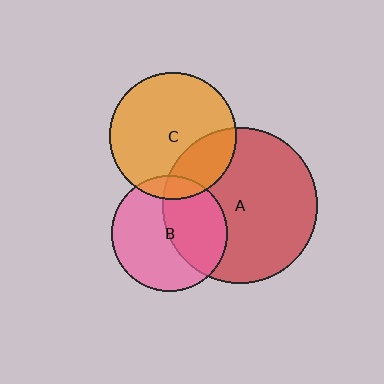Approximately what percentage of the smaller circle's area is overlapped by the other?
Approximately 10%.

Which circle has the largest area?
Circle A (red).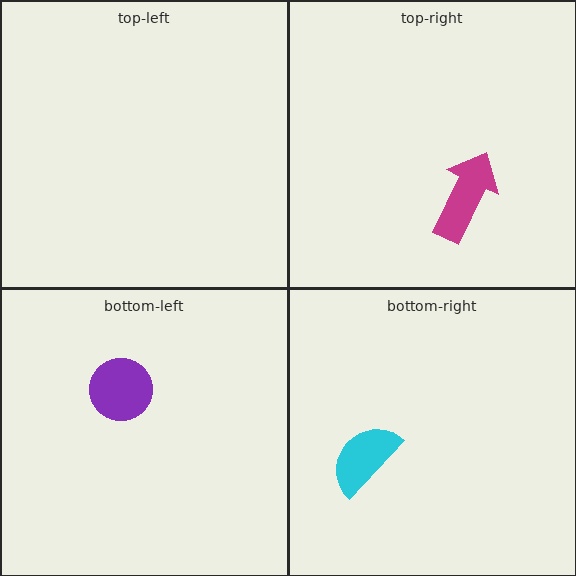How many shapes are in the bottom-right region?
1.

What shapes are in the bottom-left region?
The purple circle.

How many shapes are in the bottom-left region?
1.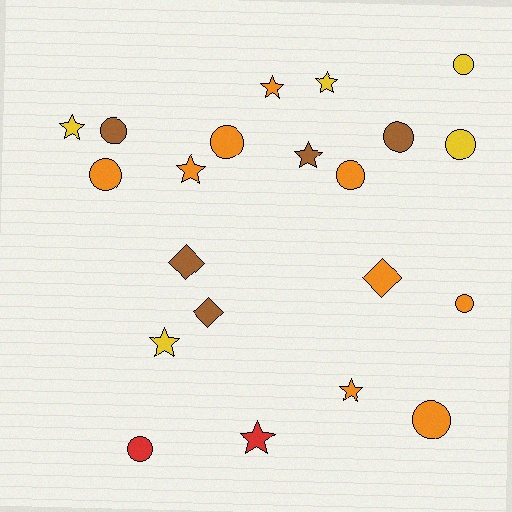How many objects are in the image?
There are 21 objects.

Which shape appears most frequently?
Circle, with 10 objects.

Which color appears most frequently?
Orange, with 9 objects.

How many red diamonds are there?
There are no red diamonds.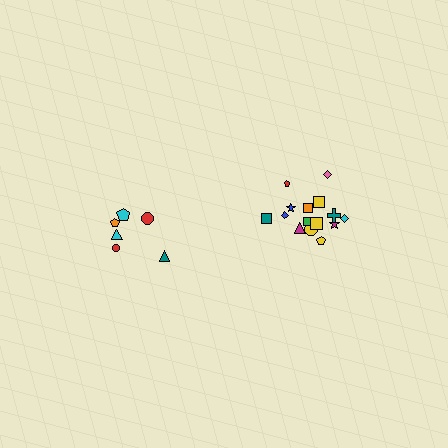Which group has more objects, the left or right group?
The right group.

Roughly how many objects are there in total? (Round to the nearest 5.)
Roughly 20 objects in total.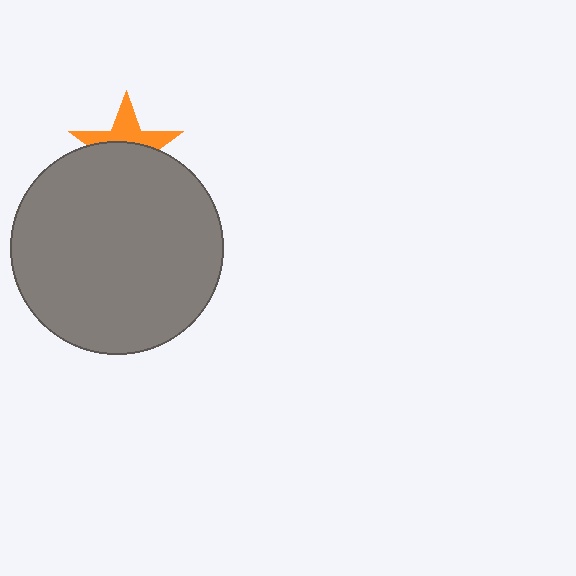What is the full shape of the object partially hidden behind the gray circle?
The partially hidden object is an orange star.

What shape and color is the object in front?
The object in front is a gray circle.